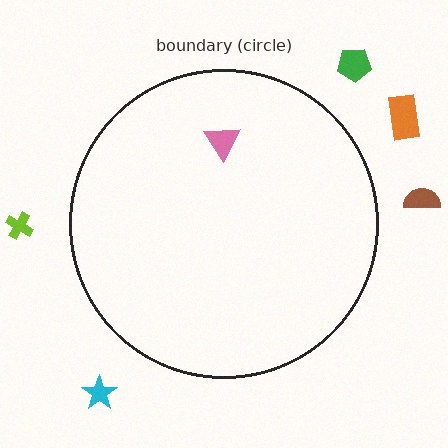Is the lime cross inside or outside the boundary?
Outside.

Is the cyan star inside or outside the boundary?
Outside.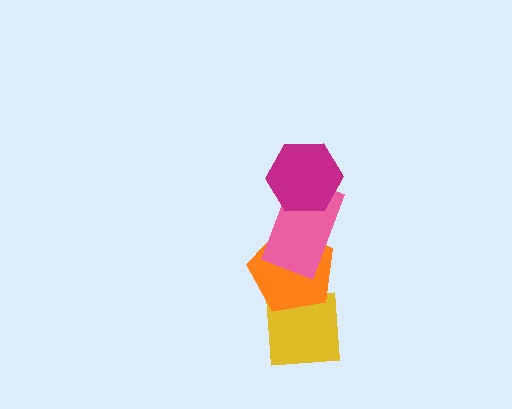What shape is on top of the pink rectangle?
The magenta hexagon is on top of the pink rectangle.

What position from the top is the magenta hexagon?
The magenta hexagon is 1st from the top.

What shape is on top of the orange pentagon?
The pink rectangle is on top of the orange pentagon.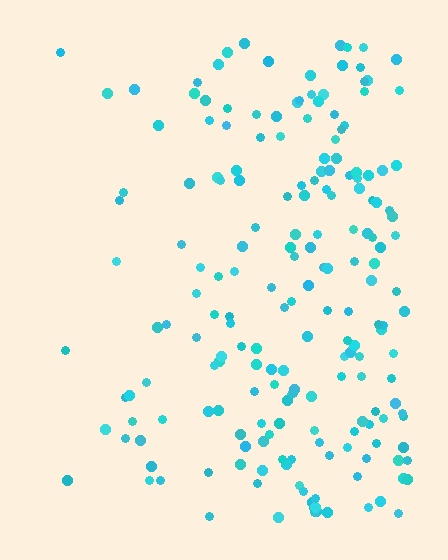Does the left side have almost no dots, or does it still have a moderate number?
Still a moderate number, just noticeably fewer than the right.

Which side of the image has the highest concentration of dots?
The right.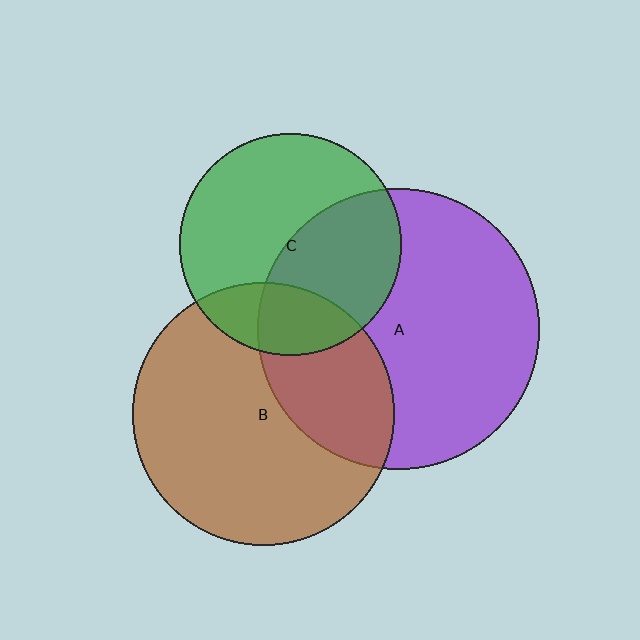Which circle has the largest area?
Circle A (purple).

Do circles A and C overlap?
Yes.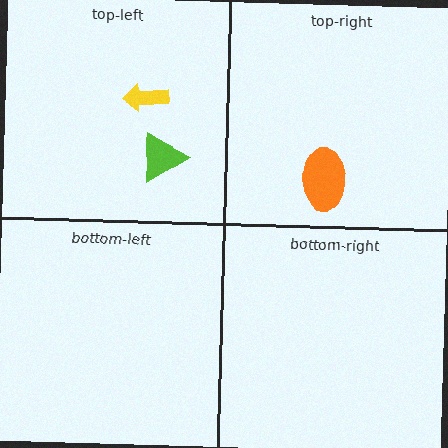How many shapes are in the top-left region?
2.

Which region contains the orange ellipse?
The top-right region.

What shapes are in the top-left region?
The lime triangle, the yellow arrow.